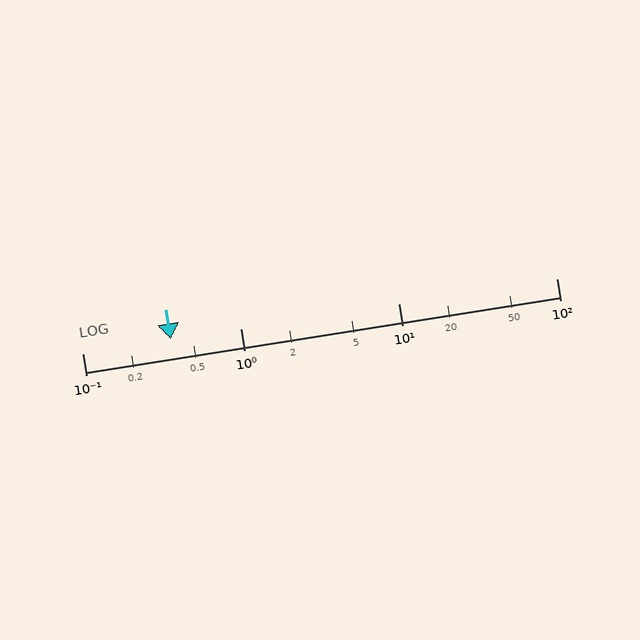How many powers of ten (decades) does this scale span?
The scale spans 3 decades, from 0.1 to 100.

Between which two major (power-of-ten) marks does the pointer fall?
The pointer is between 0.1 and 1.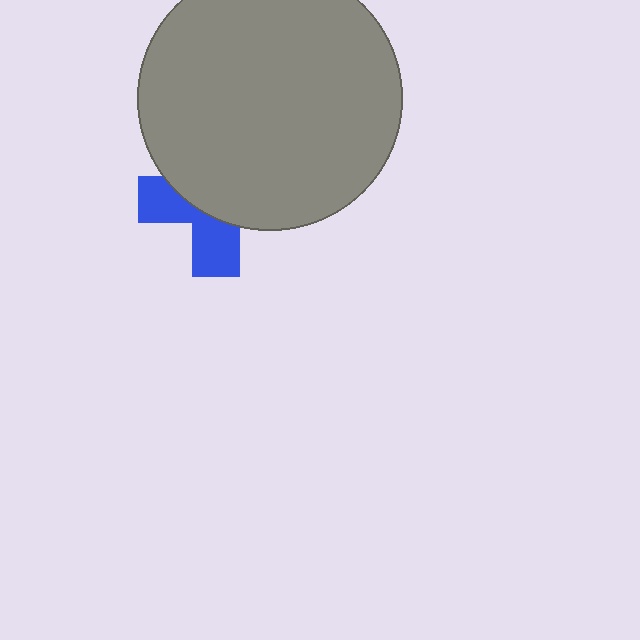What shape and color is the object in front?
The object in front is a gray circle.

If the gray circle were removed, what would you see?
You would see the complete blue cross.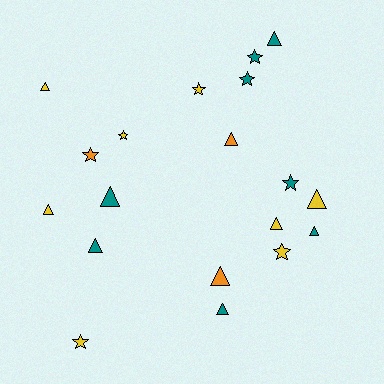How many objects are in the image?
There are 19 objects.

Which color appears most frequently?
Yellow, with 8 objects.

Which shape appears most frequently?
Triangle, with 11 objects.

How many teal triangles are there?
There are 5 teal triangles.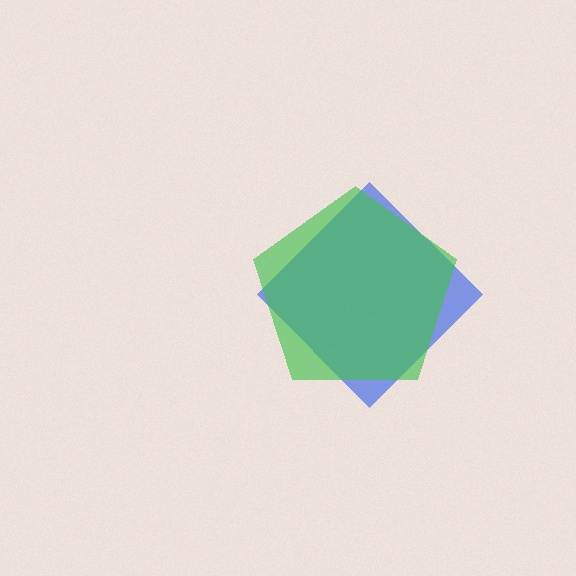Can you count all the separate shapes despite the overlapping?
Yes, there are 2 separate shapes.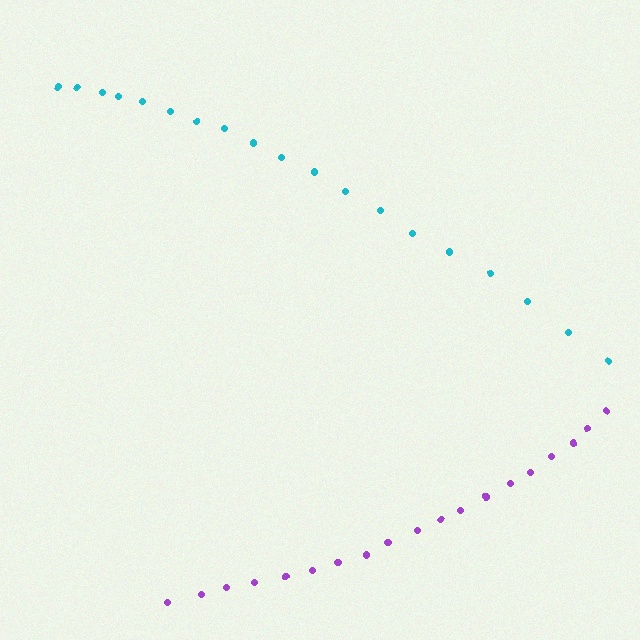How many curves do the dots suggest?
There are 2 distinct paths.